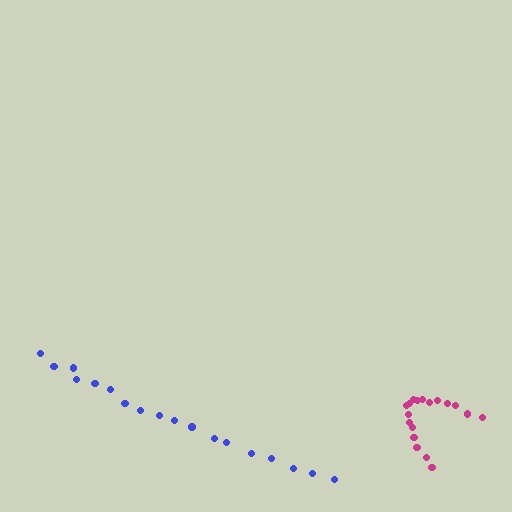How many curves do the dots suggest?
There are 2 distinct paths.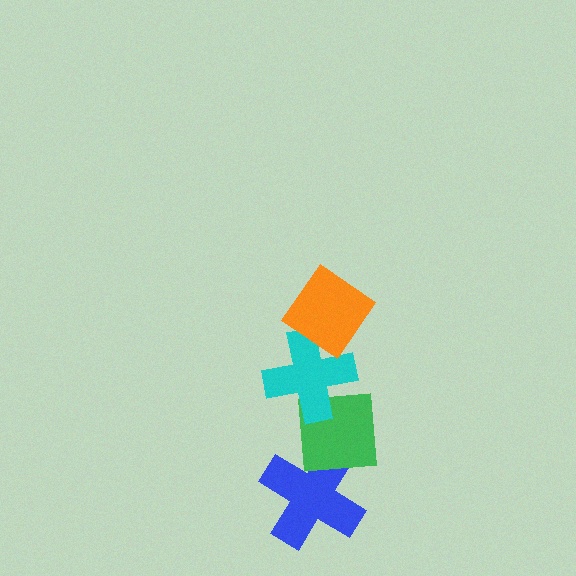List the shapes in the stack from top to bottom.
From top to bottom: the orange diamond, the cyan cross, the green square, the blue cross.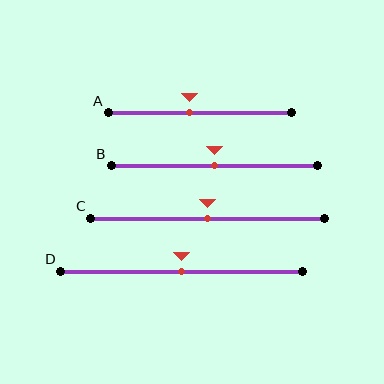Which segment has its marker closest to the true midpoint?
Segment B has its marker closest to the true midpoint.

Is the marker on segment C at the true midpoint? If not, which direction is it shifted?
Yes, the marker on segment C is at the true midpoint.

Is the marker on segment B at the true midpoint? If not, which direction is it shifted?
Yes, the marker on segment B is at the true midpoint.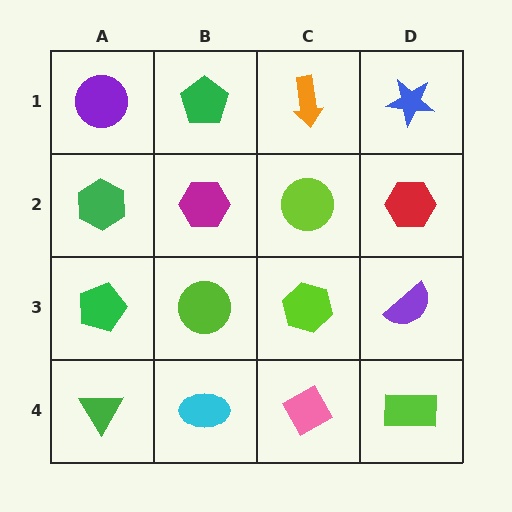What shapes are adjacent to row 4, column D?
A purple semicircle (row 3, column D), a pink diamond (row 4, column C).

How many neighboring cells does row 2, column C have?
4.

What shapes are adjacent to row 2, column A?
A purple circle (row 1, column A), a green pentagon (row 3, column A), a magenta hexagon (row 2, column B).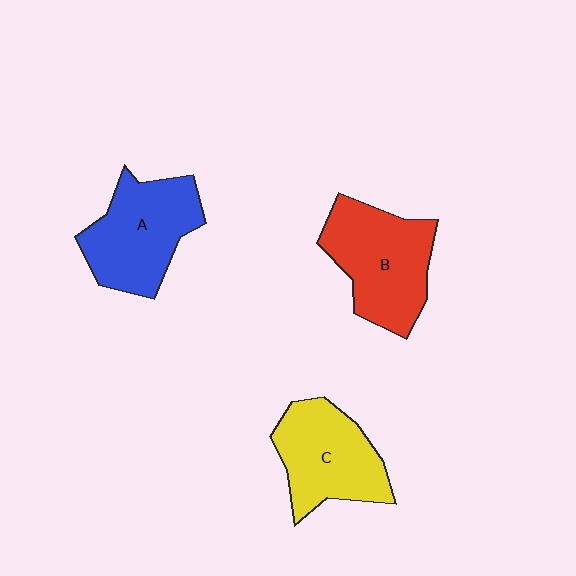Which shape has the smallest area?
Shape C (yellow).